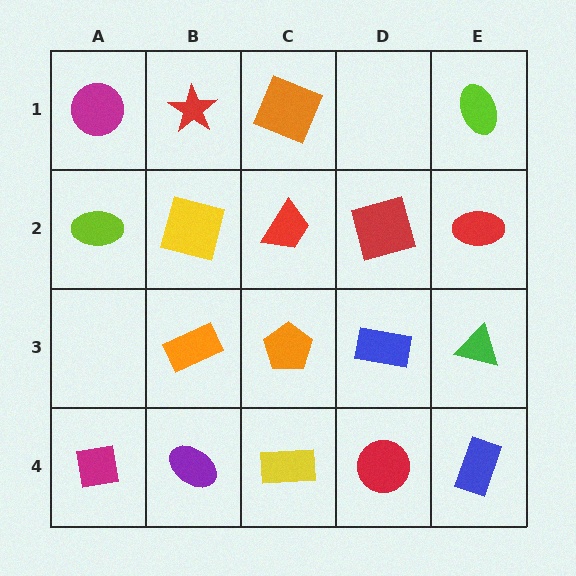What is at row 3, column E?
A green triangle.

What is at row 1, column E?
A lime ellipse.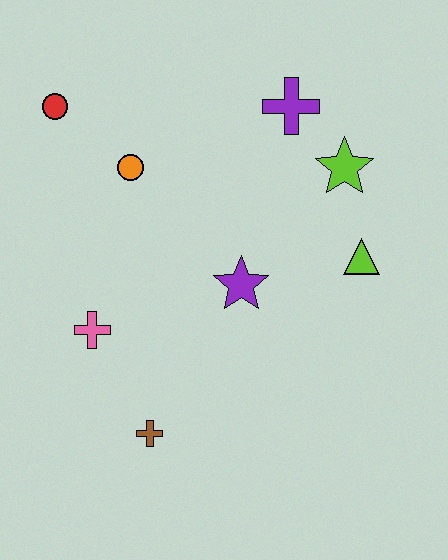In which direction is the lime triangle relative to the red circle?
The lime triangle is to the right of the red circle.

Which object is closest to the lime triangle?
The lime star is closest to the lime triangle.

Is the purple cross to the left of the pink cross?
No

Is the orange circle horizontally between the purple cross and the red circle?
Yes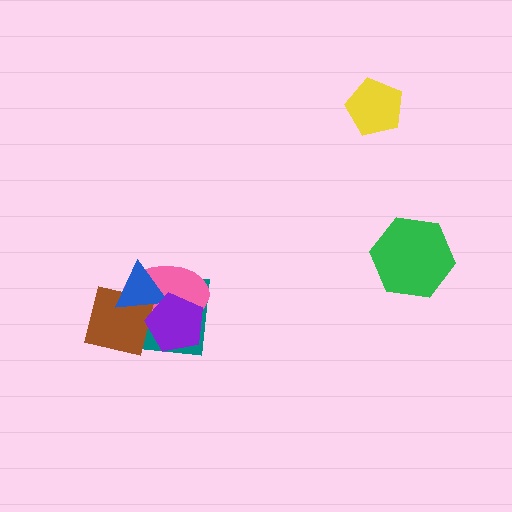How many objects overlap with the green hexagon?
0 objects overlap with the green hexagon.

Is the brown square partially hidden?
Yes, it is partially covered by another shape.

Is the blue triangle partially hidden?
Yes, it is partially covered by another shape.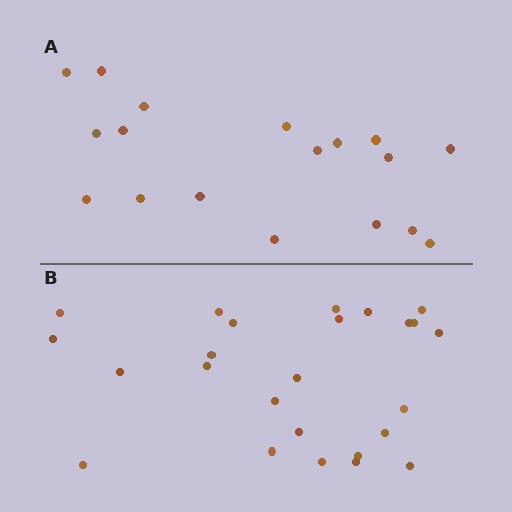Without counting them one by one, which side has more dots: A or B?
Region B (the bottom region) has more dots.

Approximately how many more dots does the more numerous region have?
Region B has roughly 8 or so more dots than region A.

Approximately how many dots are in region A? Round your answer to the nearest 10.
About 20 dots. (The exact count is 18, which rounds to 20.)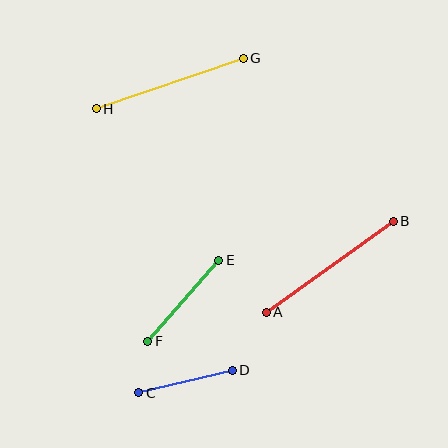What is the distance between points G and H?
The distance is approximately 155 pixels.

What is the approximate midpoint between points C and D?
The midpoint is at approximately (185, 381) pixels.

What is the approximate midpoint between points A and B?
The midpoint is at approximately (330, 267) pixels.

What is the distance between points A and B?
The distance is approximately 156 pixels.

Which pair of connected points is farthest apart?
Points A and B are farthest apart.